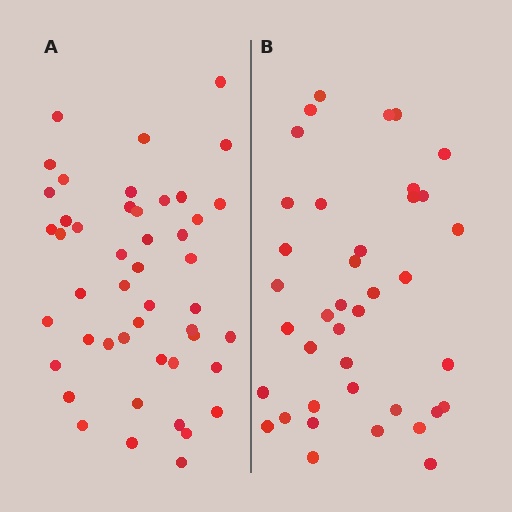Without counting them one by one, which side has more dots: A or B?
Region A (the left region) has more dots.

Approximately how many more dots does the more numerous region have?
Region A has roughly 8 or so more dots than region B.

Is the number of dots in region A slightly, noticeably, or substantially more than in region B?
Region A has only slightly more — the two regions are fairly close. The ratio is roughly 1.2 to 1.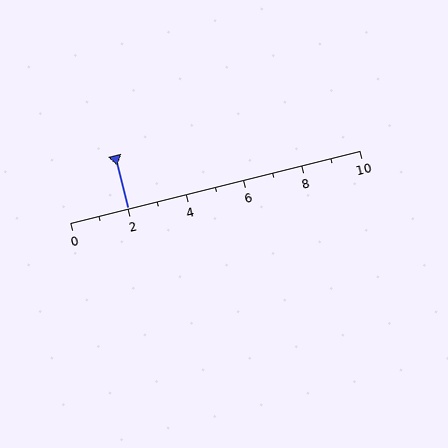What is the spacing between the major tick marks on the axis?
The major ticks are spaced 2 apart.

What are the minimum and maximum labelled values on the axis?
The axis runs from 0 to 10.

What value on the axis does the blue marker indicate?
The marker indicates approximately 2.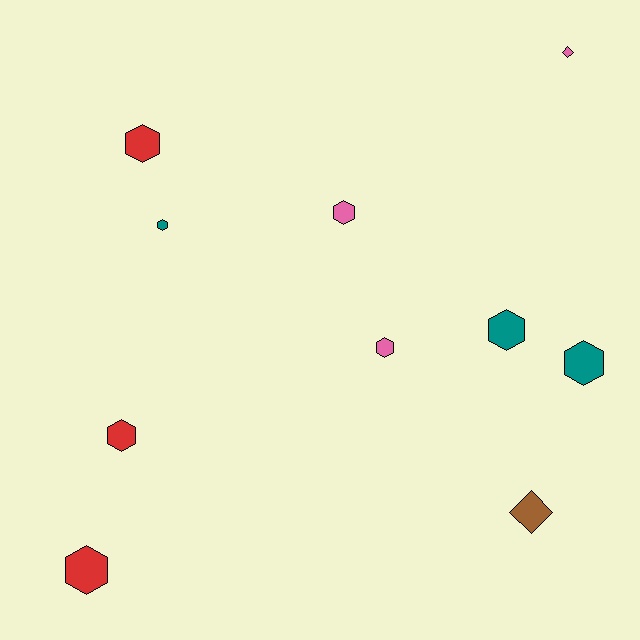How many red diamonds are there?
There are no red diamonds.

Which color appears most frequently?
Pink, with 3 objects.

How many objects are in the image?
There are 10 objects.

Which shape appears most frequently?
Hexagon, with 8 objects.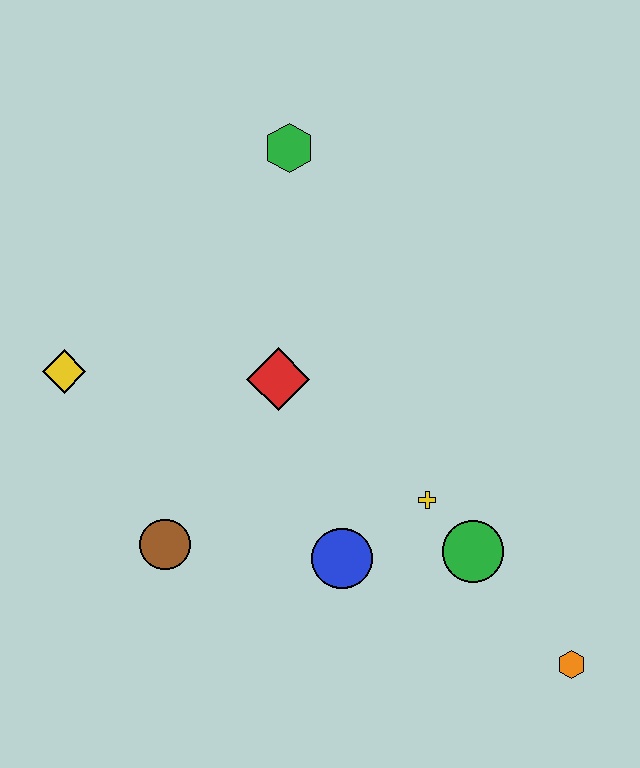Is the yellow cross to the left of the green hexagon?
No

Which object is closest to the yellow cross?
The green circle is closest to the yellow cross.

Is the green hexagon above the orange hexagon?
Yes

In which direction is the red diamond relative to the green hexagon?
The red diamond is below the green hexagon.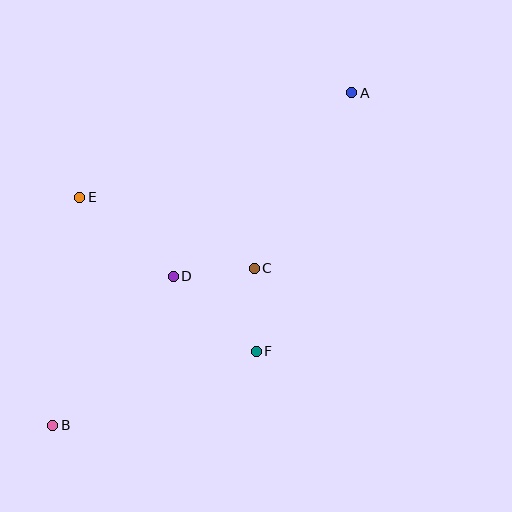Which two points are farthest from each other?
Points A and B are farthest from each other.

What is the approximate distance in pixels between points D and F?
The distance between D and F is approximately 112 pixels.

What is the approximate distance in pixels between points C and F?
The distance between C and F is approximately 83 pixels.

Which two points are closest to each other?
Points C and D are closest to each other.